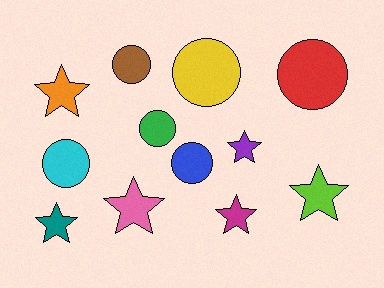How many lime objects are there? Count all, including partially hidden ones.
There is 1 lime object.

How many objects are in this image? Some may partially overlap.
There are 12 objects.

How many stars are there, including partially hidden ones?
There are 6 stars.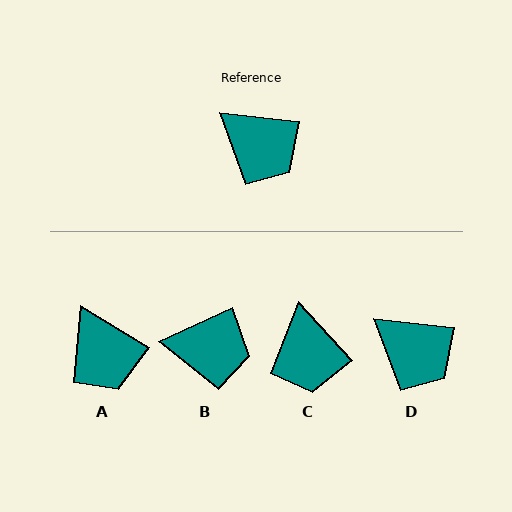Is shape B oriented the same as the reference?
No, it is off by about 31 degrees.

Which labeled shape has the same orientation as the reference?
D.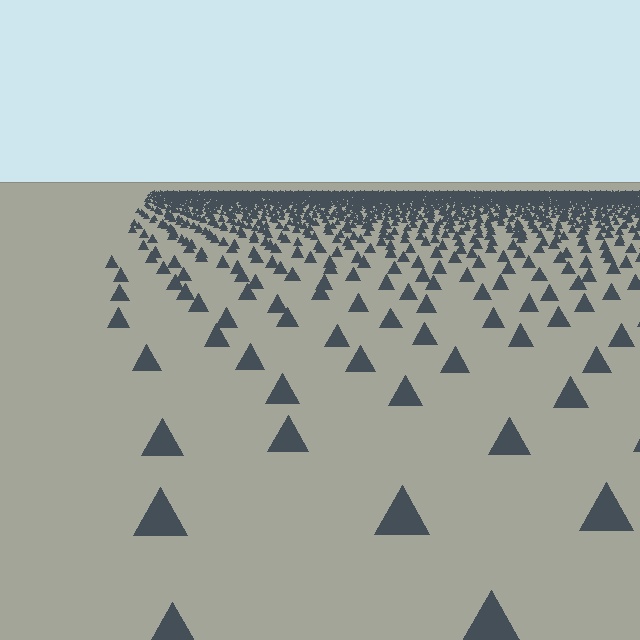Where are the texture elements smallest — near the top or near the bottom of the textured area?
Near the top.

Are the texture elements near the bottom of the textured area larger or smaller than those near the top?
Larger. Near the bottom, elements are closer to the viewer and appear at a bigger on-screen size.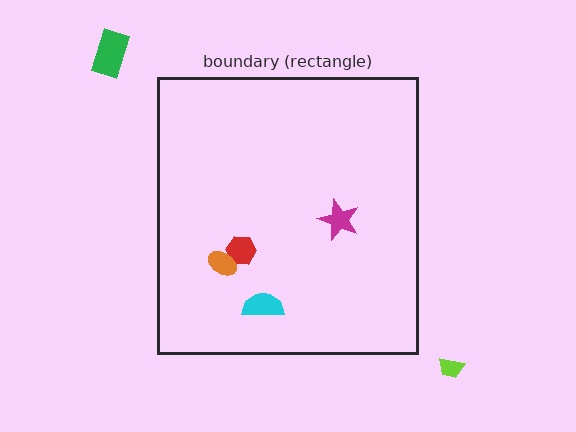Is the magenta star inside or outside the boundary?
Inside.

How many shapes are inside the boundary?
4 inside, 2 outside.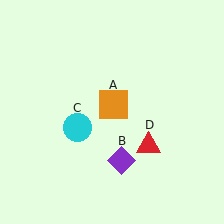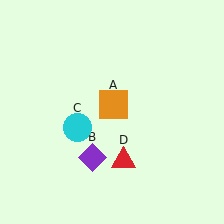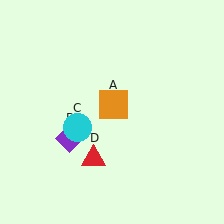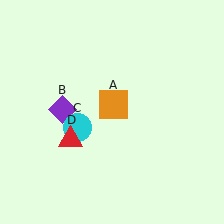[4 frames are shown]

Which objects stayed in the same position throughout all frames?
Orange square (object A) and cyan circle (object C) remained stationary.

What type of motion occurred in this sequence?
The purple diamond (object B), red triangle (object D) rotated clockwise around the center of the scene.